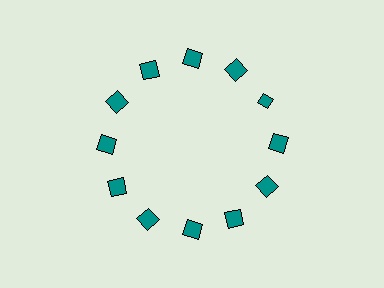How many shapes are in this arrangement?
There are 12 shapes arranged in a ring pattern.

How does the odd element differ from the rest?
It has a different shape: diamond instead of square.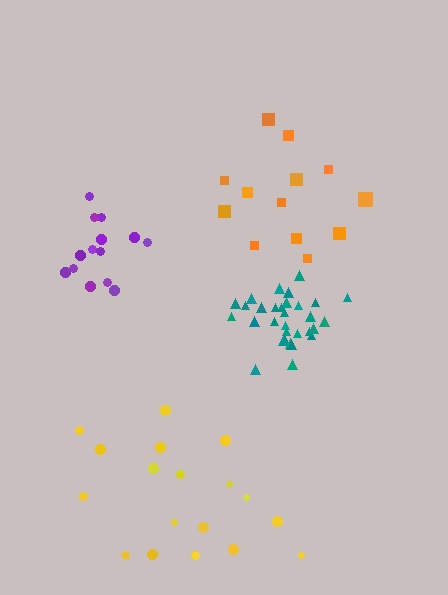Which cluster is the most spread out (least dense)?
Yellow.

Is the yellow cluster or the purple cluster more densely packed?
Purple.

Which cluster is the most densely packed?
Teal.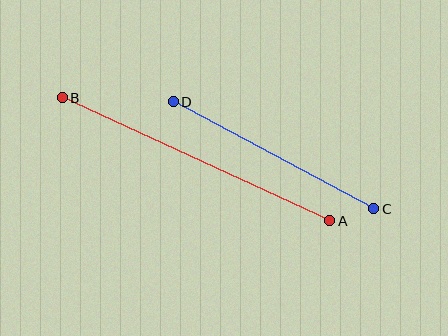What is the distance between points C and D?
The distance is approximately 227 pixels.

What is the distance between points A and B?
The distance is approximately 295 pixels.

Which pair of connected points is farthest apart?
Points A and B are farthest apart.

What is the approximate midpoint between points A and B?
The midpoint is at approximately (196, 159) pixels.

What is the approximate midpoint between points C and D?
The midpoint is at approximately (273, 155) pixels.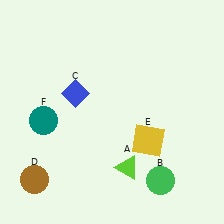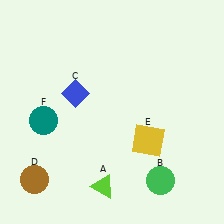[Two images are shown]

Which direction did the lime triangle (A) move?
The lime triangle (A) moved left.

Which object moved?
The lime triangle (A) moved left.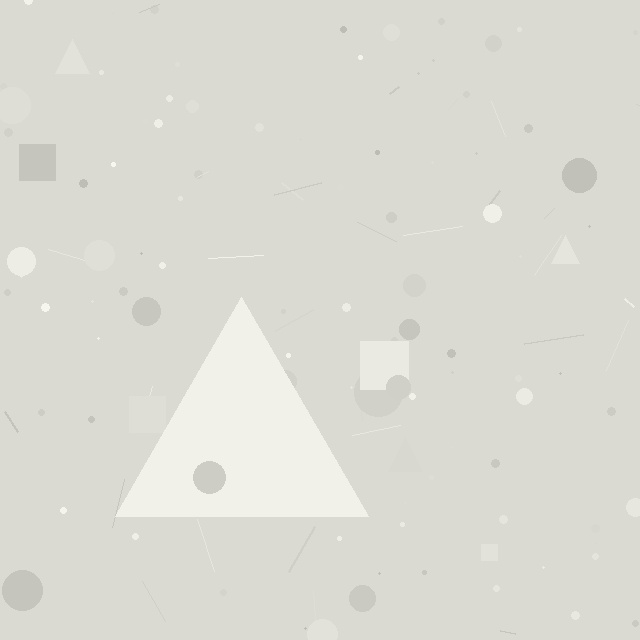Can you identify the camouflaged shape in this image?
The camouflaged shape is a triangle.